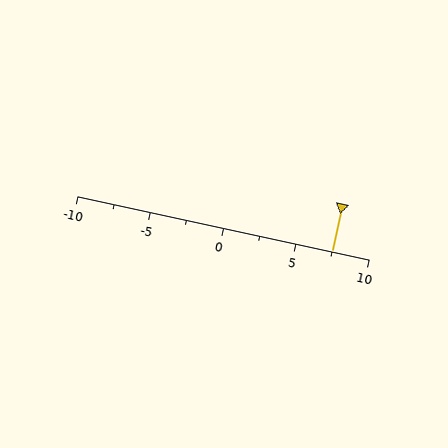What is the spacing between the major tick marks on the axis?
The major ticks are spaced 5 apart.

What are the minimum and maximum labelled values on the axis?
The axis runs from -10 to 10.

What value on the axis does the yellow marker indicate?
The marker indicates approximately 7.5.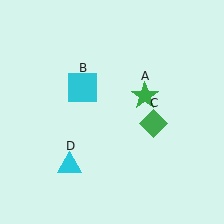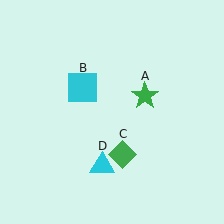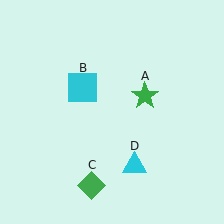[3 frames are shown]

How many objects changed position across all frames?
2 objects changed position: green diamond (object C), cyan triangle (object D).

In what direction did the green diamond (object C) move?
The green diamond (object C) moved down and to the left.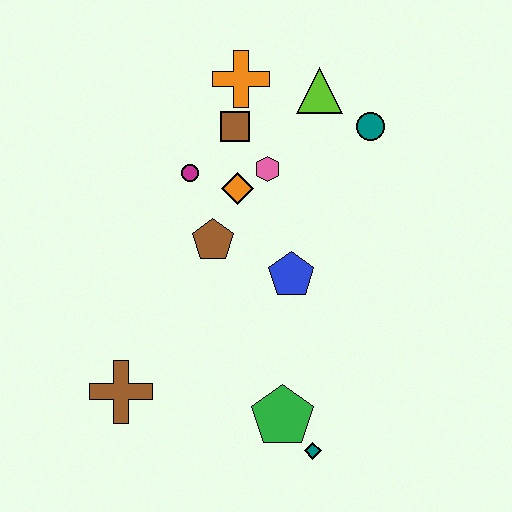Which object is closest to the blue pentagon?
The brown pentagon is closest to the blue pentagon.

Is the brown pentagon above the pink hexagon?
No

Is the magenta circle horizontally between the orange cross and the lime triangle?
No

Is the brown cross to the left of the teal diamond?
Yes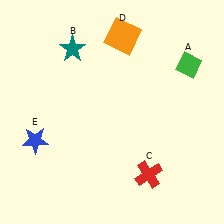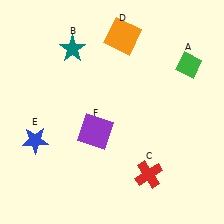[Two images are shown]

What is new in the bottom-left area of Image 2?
A purple square (F) was added in the bottom-left area of Image 2.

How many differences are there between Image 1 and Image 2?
There is 1 difference between the two images.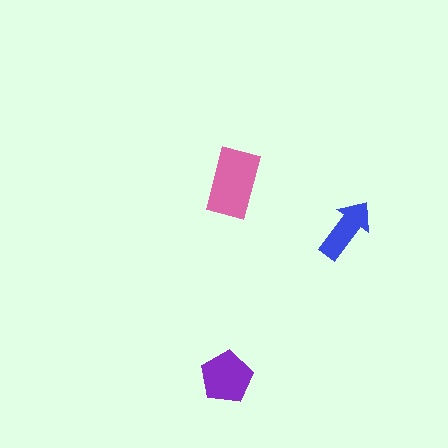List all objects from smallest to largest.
The blue arrow, the purple pentagon, the pink rectangle.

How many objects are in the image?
There are 3 objects in the image.